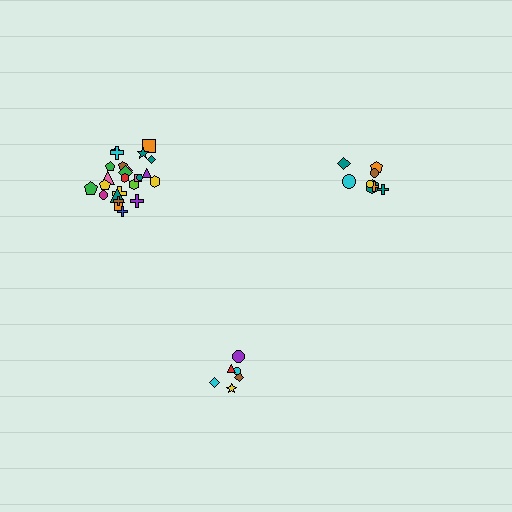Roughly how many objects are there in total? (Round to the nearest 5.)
Roughly 40 objects in total.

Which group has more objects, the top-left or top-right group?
The top-left group.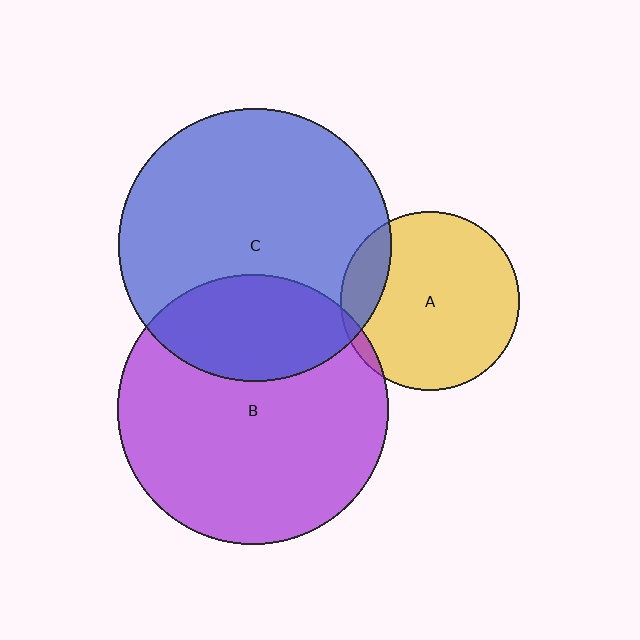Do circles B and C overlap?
Yes.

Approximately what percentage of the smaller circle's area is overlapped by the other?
Approximately 30%.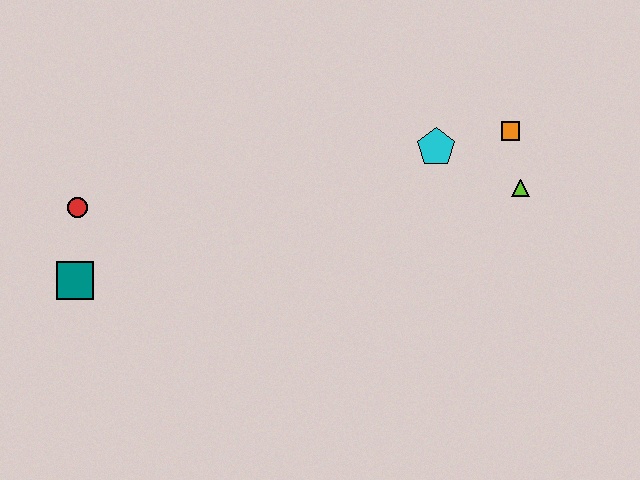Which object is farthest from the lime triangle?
The teal square is farthest from the lime triangle.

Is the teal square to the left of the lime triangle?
Yes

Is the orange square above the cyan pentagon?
Yes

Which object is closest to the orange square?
The lime triangle is closest to the orange square.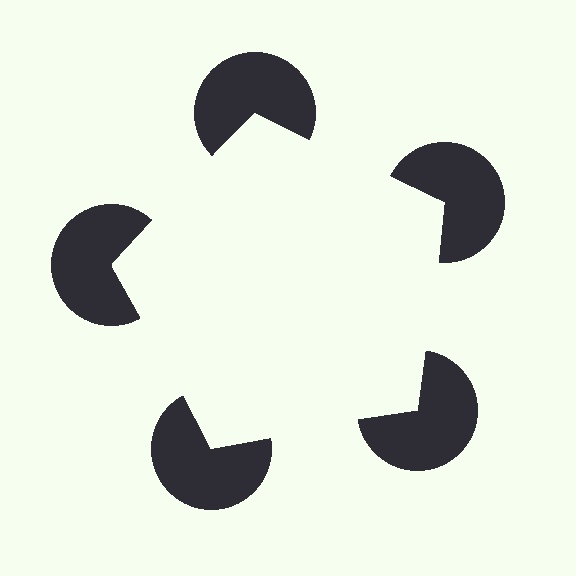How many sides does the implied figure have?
5 sides.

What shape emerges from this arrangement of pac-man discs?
An illusory pentagon — its edges are inferred from the aligned wedge cuts in the pac-man discs, not physically drawn.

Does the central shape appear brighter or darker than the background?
It typically appears slightly brighter than the background, even though no actual brightness change is drawn.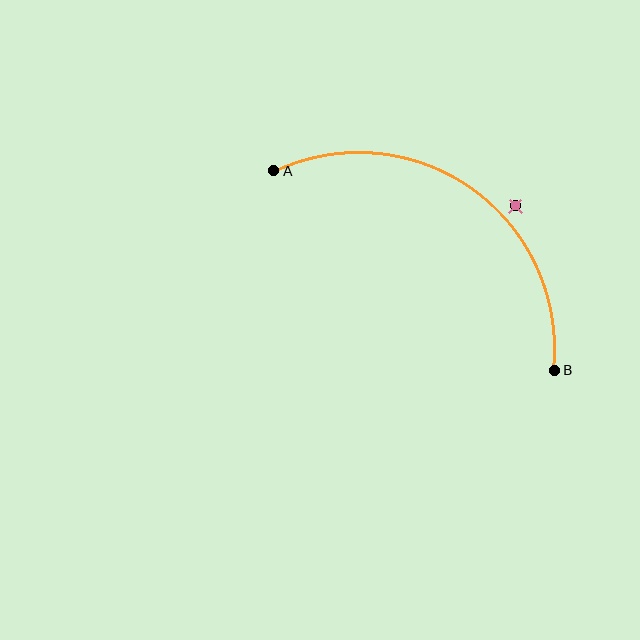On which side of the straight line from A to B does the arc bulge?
The arc bulges above and to the right of the straight line connecting A and B.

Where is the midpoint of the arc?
The arc midpoint is the point on the curve farthest from the straight line joining A and B. It sits above and to the right of that line.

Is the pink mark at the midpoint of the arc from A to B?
No — the pink mark does not lie on the arc at all. It sits slightly outside the curve.